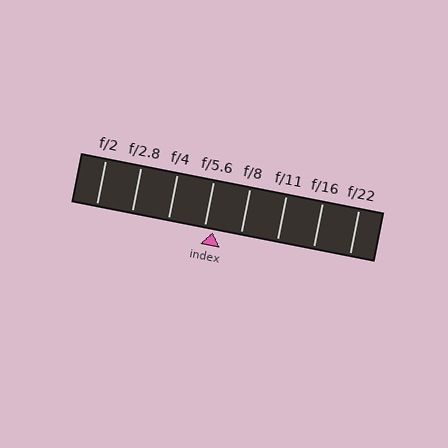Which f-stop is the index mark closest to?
The index mark is closest to f/5.6.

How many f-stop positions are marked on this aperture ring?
There are 8 f-stop positions marked.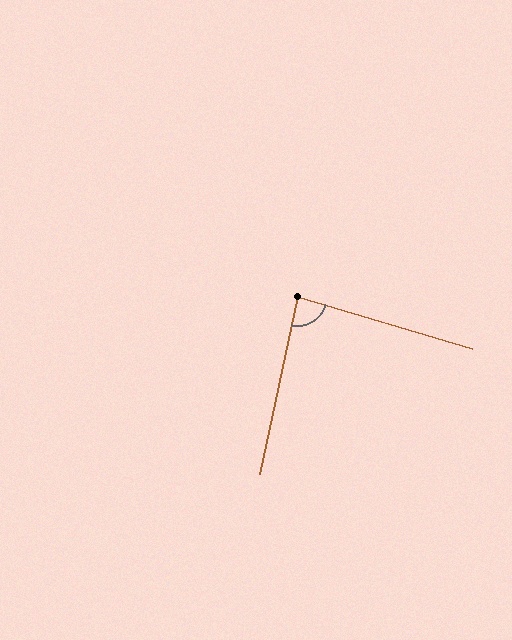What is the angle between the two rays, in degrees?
Approximately 85 degrees.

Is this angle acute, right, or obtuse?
It is approximately a right angle.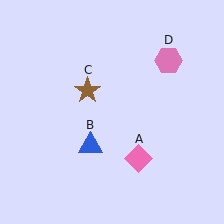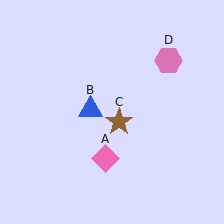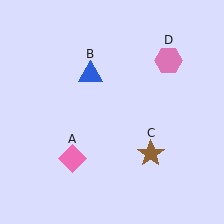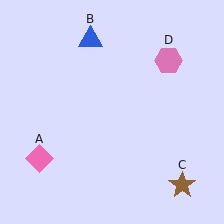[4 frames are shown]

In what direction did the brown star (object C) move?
The brown star (object C) moved down and to the right.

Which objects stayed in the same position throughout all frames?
Pink hexagon (object D) remained stationary.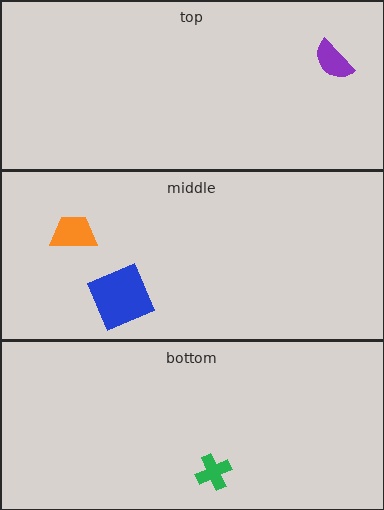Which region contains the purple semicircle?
The top region.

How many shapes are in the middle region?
2.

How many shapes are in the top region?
1.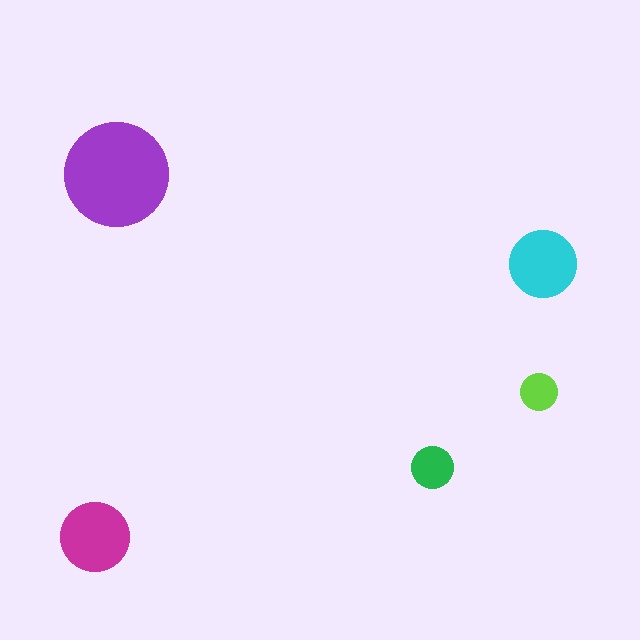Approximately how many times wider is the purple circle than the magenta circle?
About 1.5 times wider.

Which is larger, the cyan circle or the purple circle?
The purple one.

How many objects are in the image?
There are 5 objects in the image.